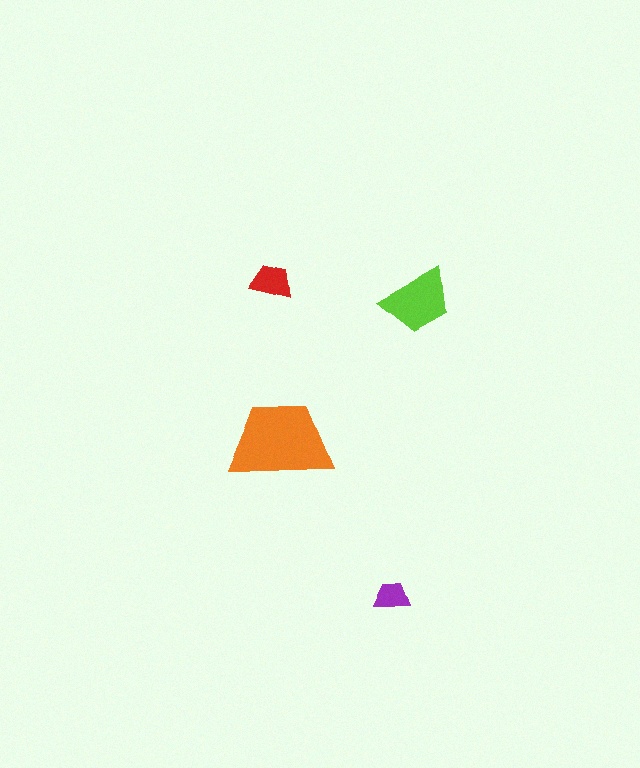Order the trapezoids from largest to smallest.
the orange one, the lime one, the red one, the purple one.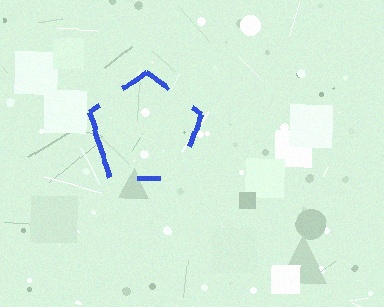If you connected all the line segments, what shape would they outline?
They would outline a pentagon.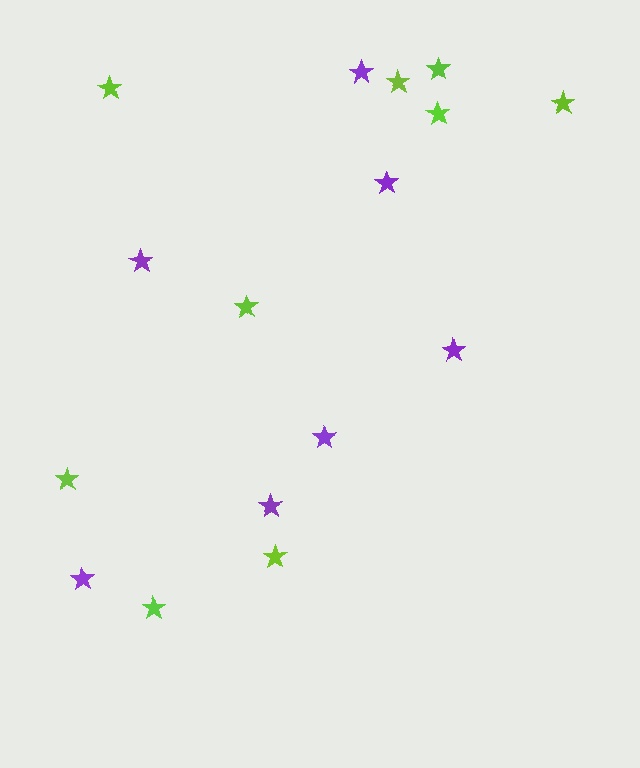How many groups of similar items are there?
There are 2 groups: one group of purple stars (7) and one group of lime stars (9).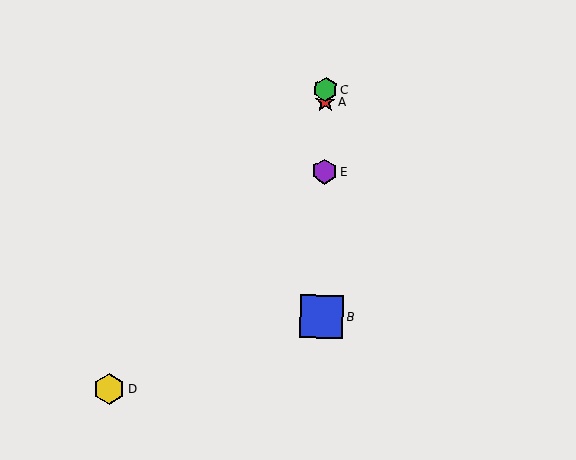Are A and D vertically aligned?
No, A is at x≈325 and D is at x≈109.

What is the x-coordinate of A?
Object A is at x≈325.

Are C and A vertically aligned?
Yes, both are at x≈326.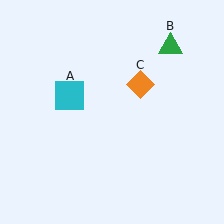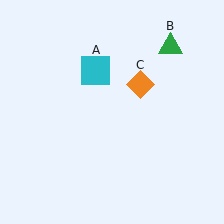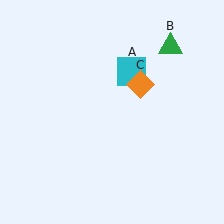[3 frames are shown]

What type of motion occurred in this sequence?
The cyan square (object A) rotated clockwise around the center of the scene.